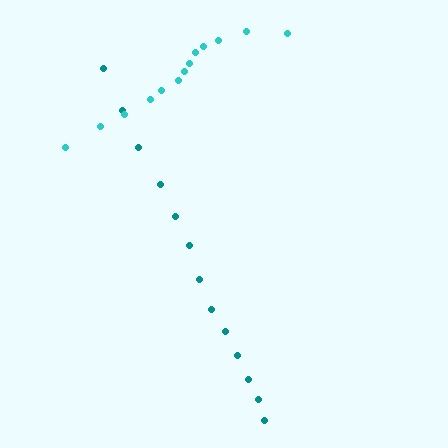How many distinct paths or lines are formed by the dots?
There are 2 distinct paths.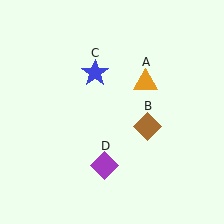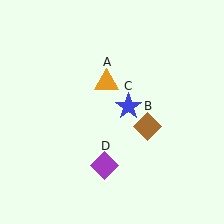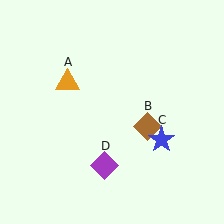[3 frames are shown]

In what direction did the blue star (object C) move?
The blue star (object C) moved down and to the right.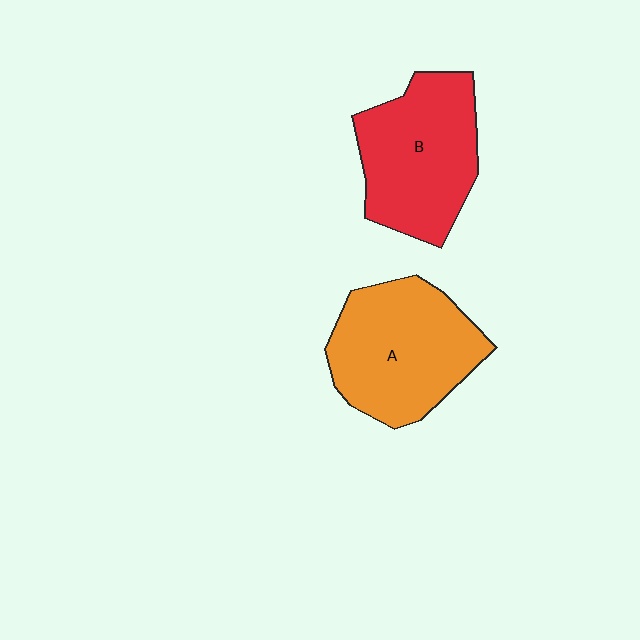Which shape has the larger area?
Shape A (orange).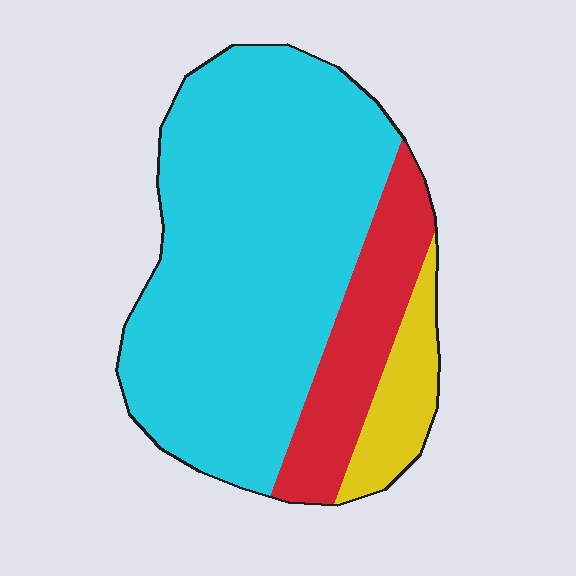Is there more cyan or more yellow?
Cyan.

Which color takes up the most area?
Cyan, at roughly 70%.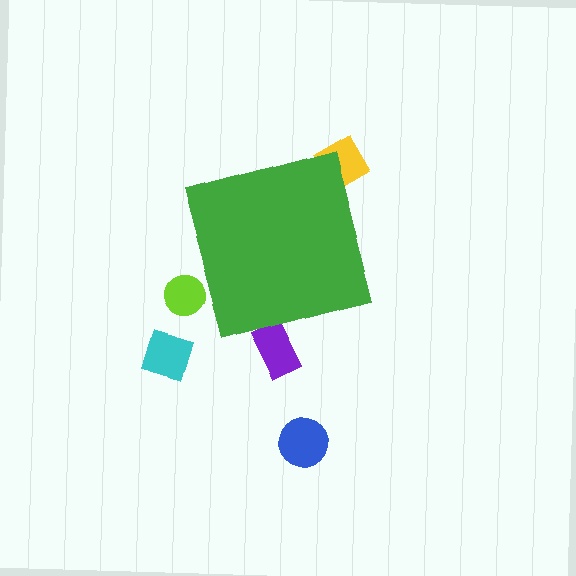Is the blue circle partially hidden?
No, the blue circle is fully visible.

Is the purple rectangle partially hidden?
Yes, the purple rectangle is partially hidden behind the green square.